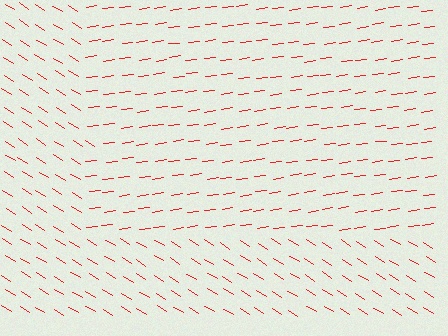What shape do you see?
I see a rectangle.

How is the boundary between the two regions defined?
The boundary is defined purely by a change in line orientation (approximately 39 degrees difference). All lines are the same color and thickness.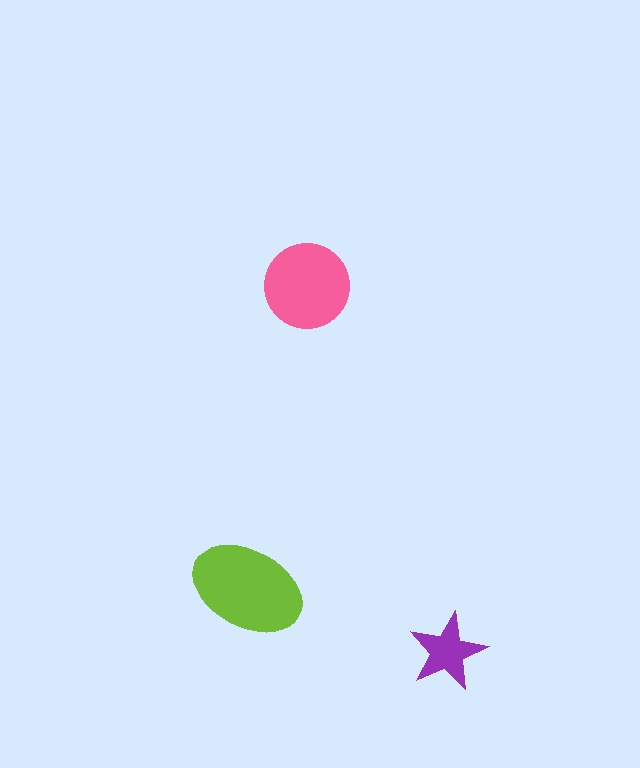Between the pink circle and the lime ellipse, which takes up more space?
The lime ellipse.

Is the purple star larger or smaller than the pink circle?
Smaller.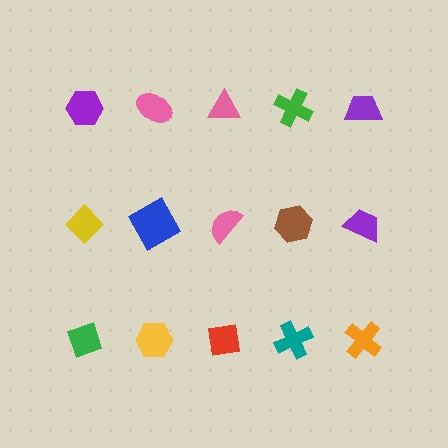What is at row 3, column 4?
A teal cross.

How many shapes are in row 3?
5 shapes.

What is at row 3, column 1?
A green diamond.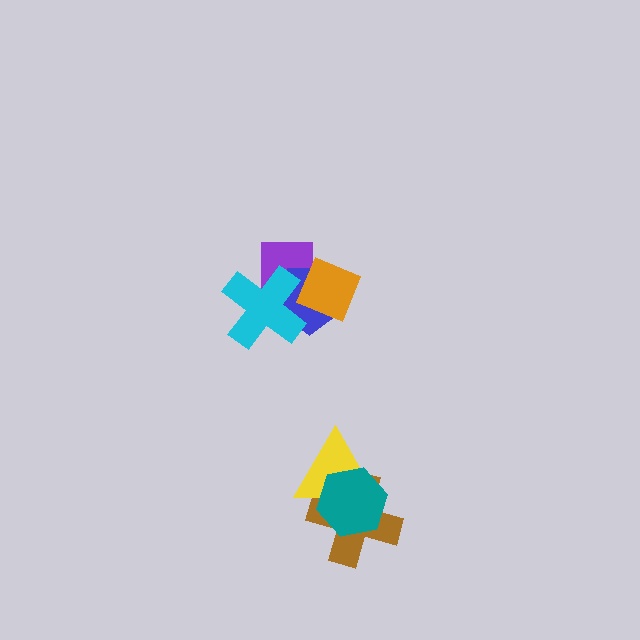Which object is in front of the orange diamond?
The cyan cross is in front of the orange diamond.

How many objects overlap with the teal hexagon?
2 objects overlap with the teal hexagon.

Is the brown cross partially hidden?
Yes, it is partially covered by another shape.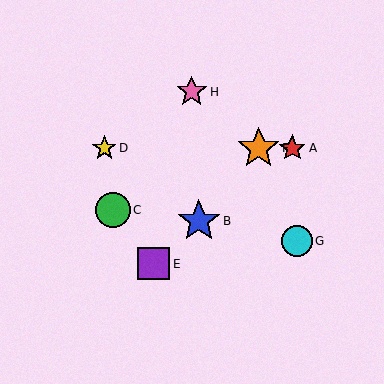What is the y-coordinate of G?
Object G is at y≈241.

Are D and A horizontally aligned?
Yes, both are at y≈148.